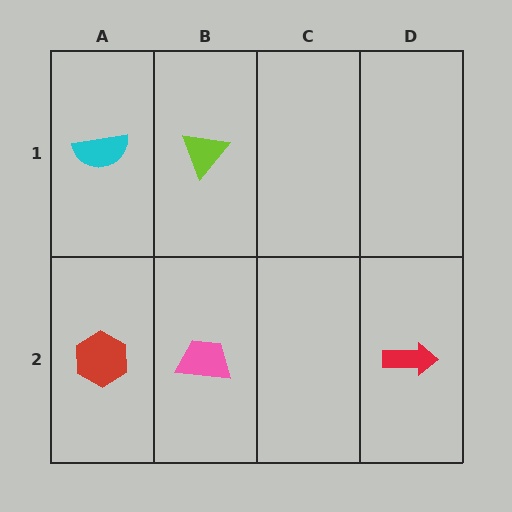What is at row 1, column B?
A lime triangle.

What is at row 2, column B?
A pink trapezoid.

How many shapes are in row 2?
3 shapes.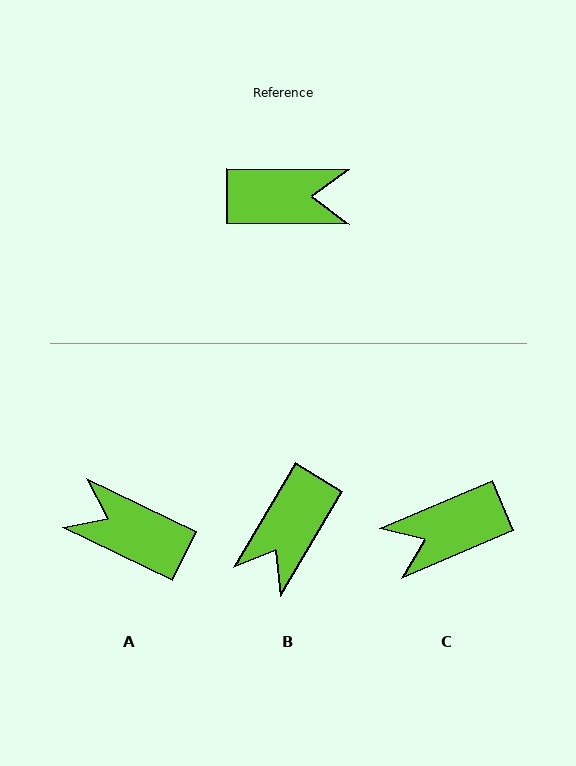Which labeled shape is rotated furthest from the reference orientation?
C, about 157 degrees away.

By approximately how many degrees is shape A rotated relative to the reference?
Approximately 155 degrees counter-clockwise.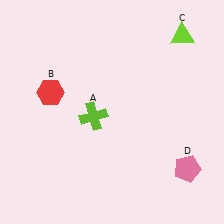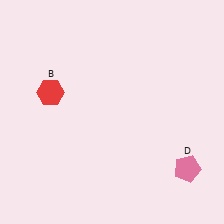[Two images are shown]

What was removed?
The lime cross (A), the lime triangle (C) were removed in Image 2.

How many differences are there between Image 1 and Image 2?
There are 2 differences between the two images.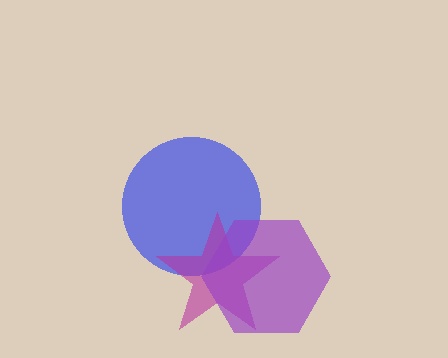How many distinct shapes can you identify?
There are 3 distinct shapes: a blue circle, a magenta star, a purple hexagon.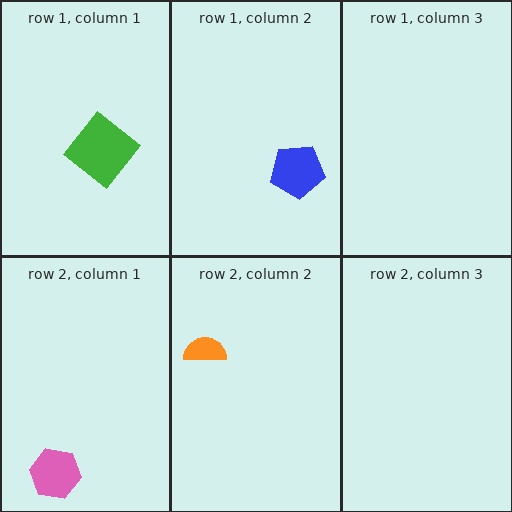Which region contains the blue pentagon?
The row 1, column 2 region.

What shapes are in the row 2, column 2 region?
The orange semicircle.